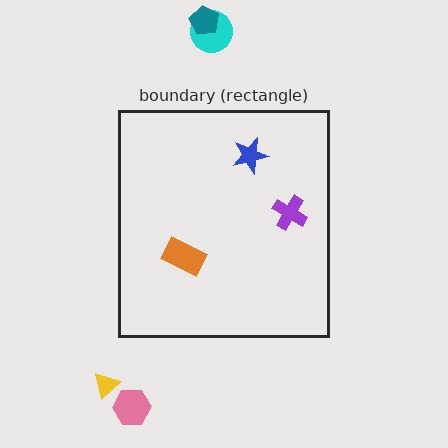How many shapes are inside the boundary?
3 inside, 4 outside.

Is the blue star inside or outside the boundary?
Inside.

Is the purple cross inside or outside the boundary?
Inside.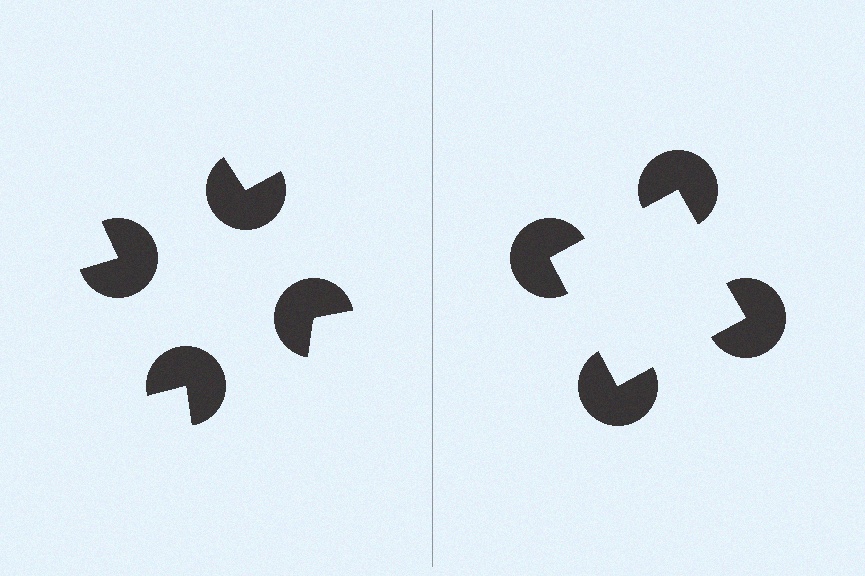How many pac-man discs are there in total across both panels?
8 — 4 on each side.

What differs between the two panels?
The pac-man discs are positioned identically on both sides; only the wedge orientations differ. On the right they align to a square; on the left they are misaligned.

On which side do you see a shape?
An illusory square appears on the right side. On the left side the wedge cuts are rotated, so no coherent shape forms.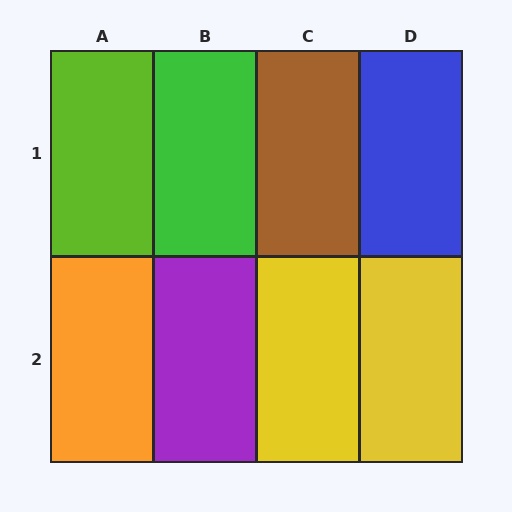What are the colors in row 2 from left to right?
Orange, purple, yellow, yellow.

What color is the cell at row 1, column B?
Green.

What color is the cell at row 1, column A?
Lime.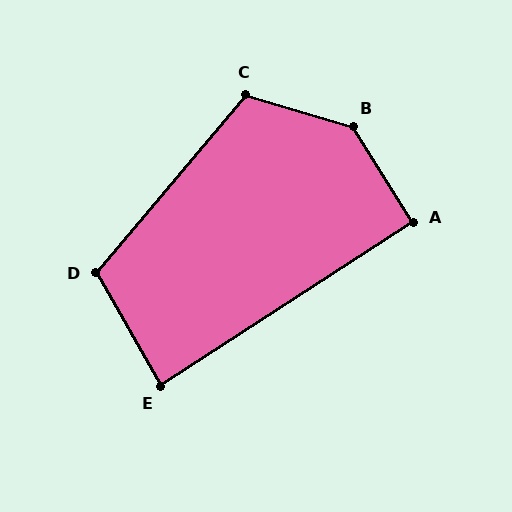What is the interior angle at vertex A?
Approximately 90 degrees (approximately right).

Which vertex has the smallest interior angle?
E, at approximately 87 degrees.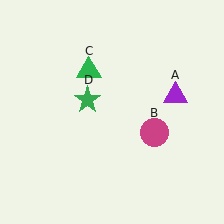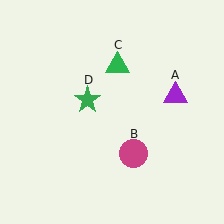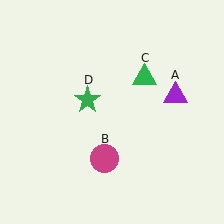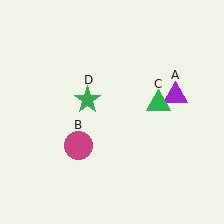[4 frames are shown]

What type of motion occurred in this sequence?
The magenta circle (object B), green triangle (object C) rotated clockwise around the center of the scene.